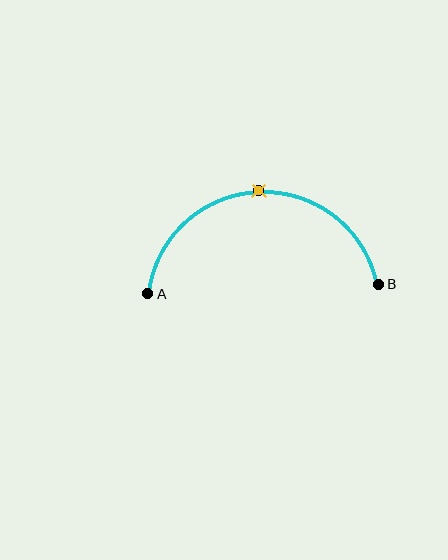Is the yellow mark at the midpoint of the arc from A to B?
Yes. The yellow mark lies on the arc at equal arc-length from both A and B — it is the arc midpoint.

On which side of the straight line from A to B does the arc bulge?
The arc bulges above the straight line connecting A and B.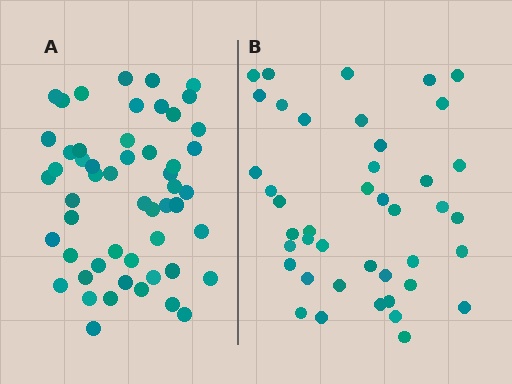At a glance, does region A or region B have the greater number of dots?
Region A (the left region) has more dots.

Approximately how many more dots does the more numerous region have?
Region A has roughly 12 or so more dots than region B.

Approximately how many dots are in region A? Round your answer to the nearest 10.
About 50 dots. (The exact count is 53, which rounds to 50.)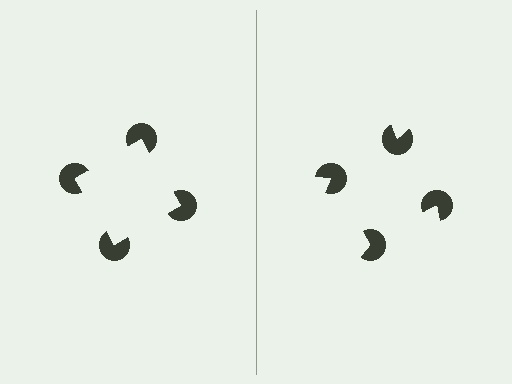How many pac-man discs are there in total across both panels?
8 — 4 on each side.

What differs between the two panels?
The pac-man discs are positioned identically on both sides; only the wedge orientations differ. On the left they align to a square; on the right they are misaligned.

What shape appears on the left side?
An illusory square.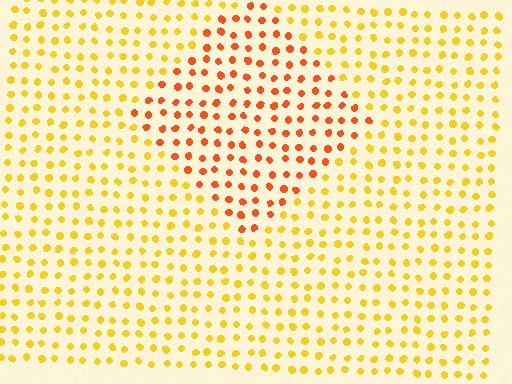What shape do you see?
I see a diamond.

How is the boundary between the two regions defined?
The boundary is defined purely by a slight shift in hue (about 36 degrees). Spacing, size, and orientation are identical on both sides.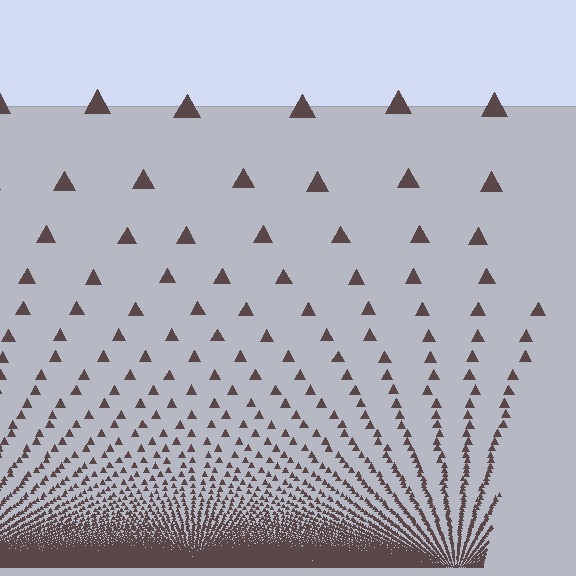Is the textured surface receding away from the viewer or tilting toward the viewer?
The surface appears to tilt toward the viewer. Texture elements get larger and sparser toward the top.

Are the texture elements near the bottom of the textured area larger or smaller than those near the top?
Smaller. The gradient is inverted — elements near the bottom are smaller and denser.